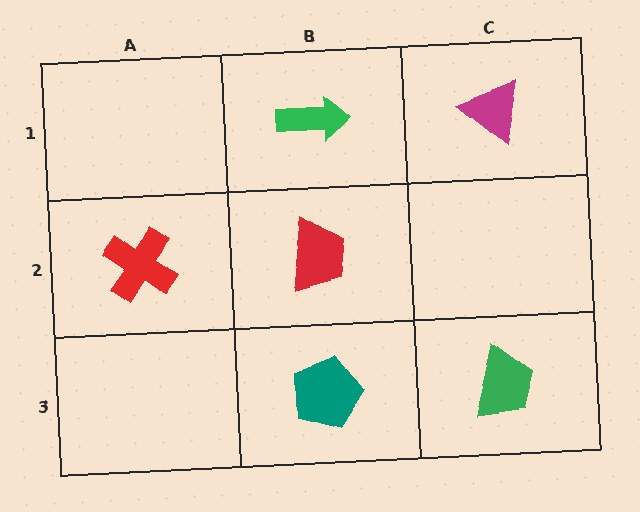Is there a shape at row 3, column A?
No, that cell is empty.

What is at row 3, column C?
A green trapezoid.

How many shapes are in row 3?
2 shapes.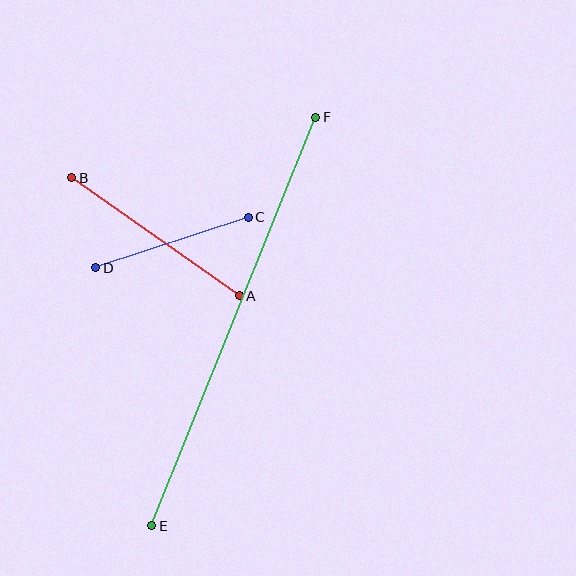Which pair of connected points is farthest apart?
Points E and F are farthest apart.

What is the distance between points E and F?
The distance is approximately 440 pixels.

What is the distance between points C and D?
The distance is approximately 160 pixels.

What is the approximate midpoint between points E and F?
The midpoint is at approximately (234, 321) pixels.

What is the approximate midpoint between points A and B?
The midpoint is at approximately (156, 237) pixels.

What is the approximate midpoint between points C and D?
The midpoint is at approximately (172, 242) pixels.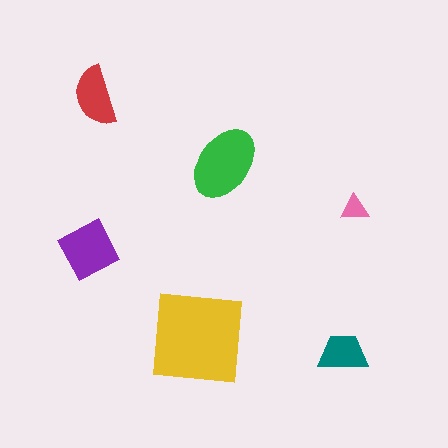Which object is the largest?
The yellow square.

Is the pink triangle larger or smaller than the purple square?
Smaller.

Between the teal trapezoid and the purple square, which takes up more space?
The purple square.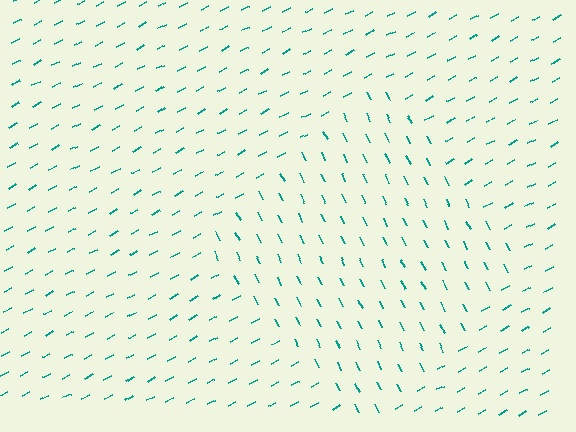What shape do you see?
I see a diamond.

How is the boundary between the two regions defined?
The boundary is defined purely by a change in line orientation (approximately 89 degrees difference). All lines are the same color and thickness.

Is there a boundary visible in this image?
Yes, there is a texture boundary formed by a change in line orientation.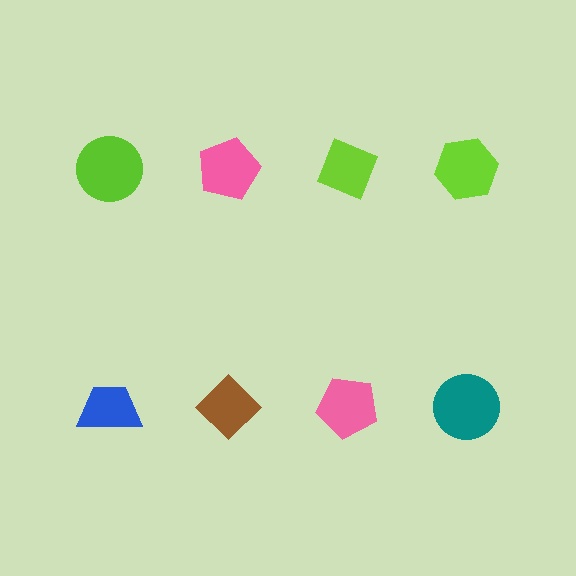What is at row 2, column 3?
A pink pentagon.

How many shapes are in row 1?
4 shapes.